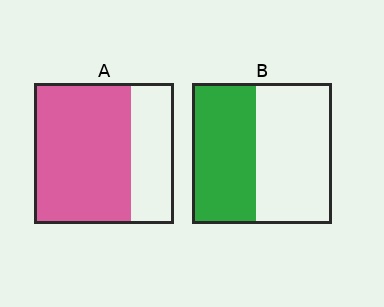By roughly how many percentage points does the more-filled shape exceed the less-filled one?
By roughly 25 percentage points (A over B).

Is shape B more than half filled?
No.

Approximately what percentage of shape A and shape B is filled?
A is approximately 70% and B is approximately 45%.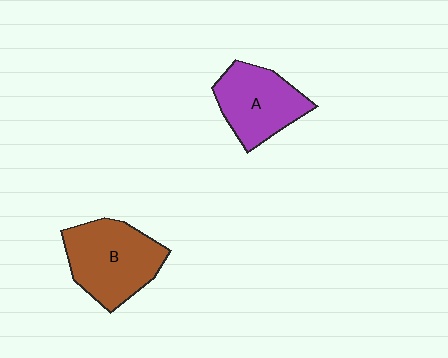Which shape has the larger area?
Shape B (brown).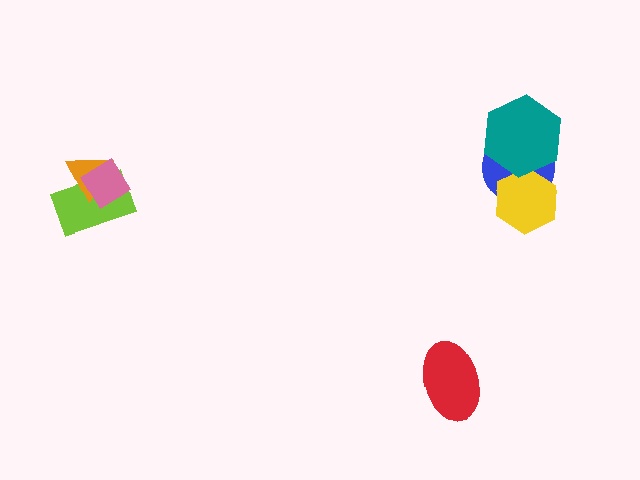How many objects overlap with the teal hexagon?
2 objects overlap with the teal hexagon.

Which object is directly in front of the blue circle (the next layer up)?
The yellow hexagon is directly in front of the blue circle.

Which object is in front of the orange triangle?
The pink diamond is in front of the orange triangle.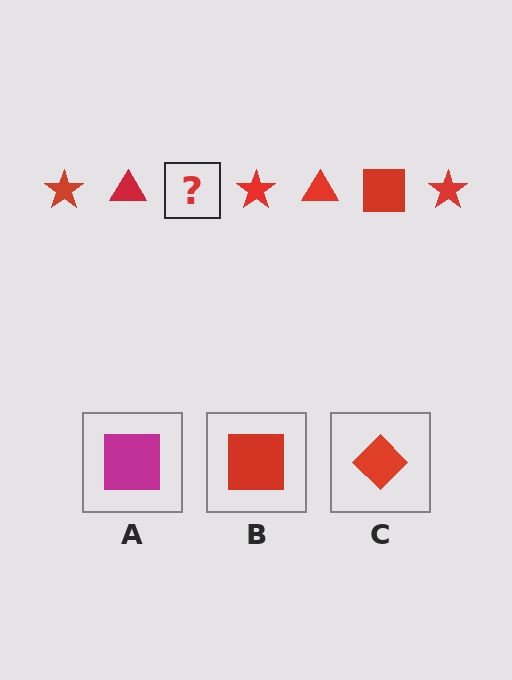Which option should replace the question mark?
Option B.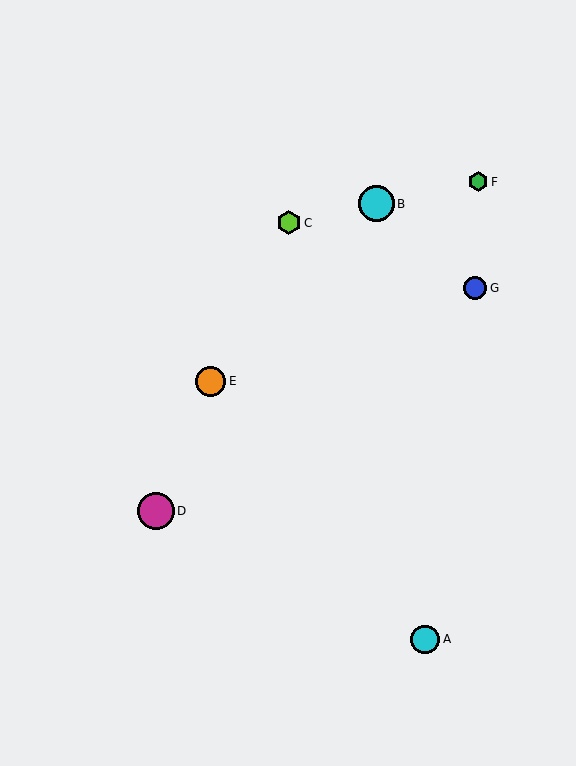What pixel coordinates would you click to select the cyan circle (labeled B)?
Click at (376, 204) to select the cyan circle B.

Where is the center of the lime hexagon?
The center of the lime hexagon is at (289, 223).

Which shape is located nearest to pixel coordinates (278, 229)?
The lime hexagon (labeled C) at (289, 223) is nearest to that location.